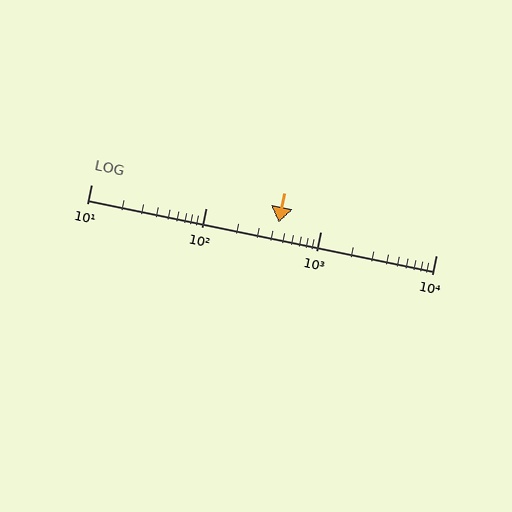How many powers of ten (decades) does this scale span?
The scale spans 3 decades, from 10 to 10000.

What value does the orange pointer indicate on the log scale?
The pointer indicates approximately 430.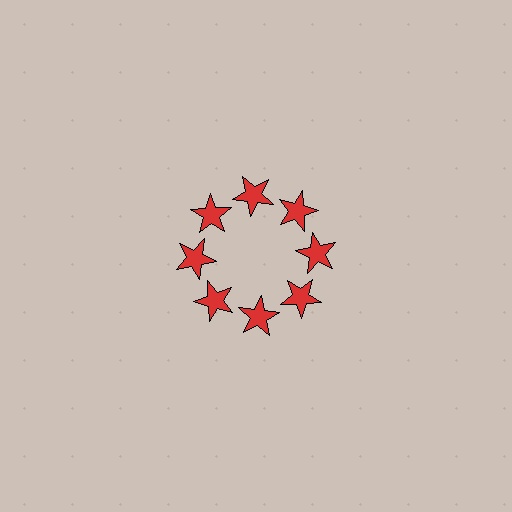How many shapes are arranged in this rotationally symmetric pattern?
There are 8 shapes, arranged in 8 groups of 1.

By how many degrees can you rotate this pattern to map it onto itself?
The pattern maps onto itself every 45 degrees of rotation.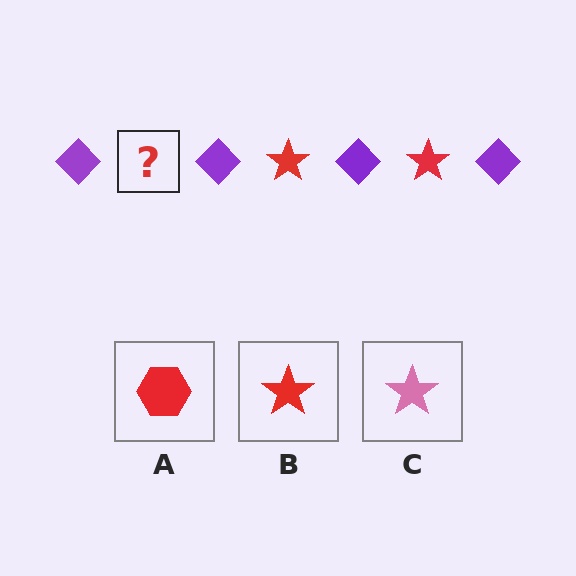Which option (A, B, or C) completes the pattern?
B.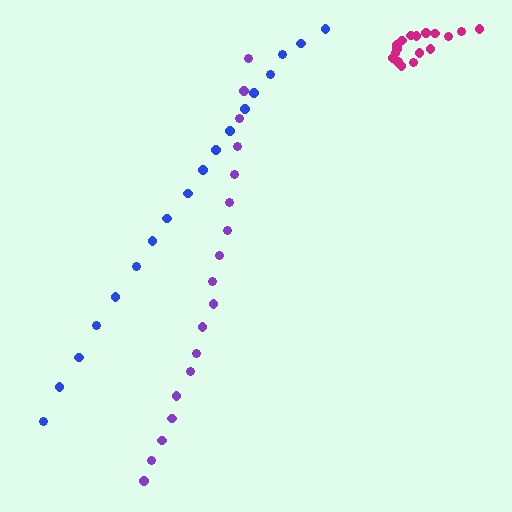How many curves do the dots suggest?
There are 3 distinct paths.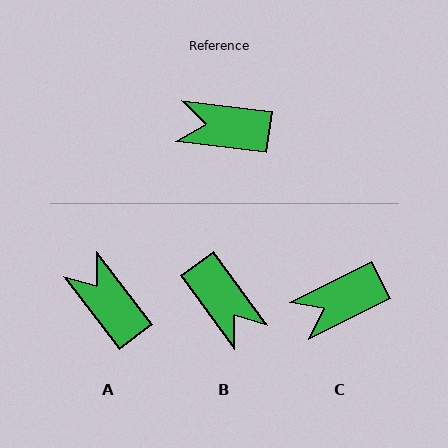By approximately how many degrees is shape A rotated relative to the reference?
Approximately 46 degrees clockwise.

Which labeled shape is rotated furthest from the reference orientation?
B, about 134 degrees away.